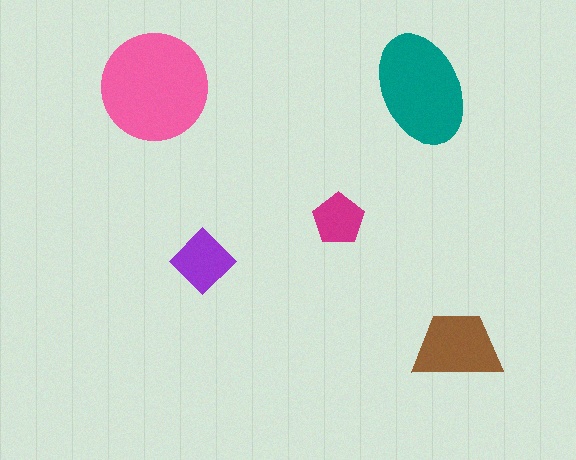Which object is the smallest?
The magenta pentagon.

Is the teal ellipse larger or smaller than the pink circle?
Smaller.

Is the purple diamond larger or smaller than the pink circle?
Smaller.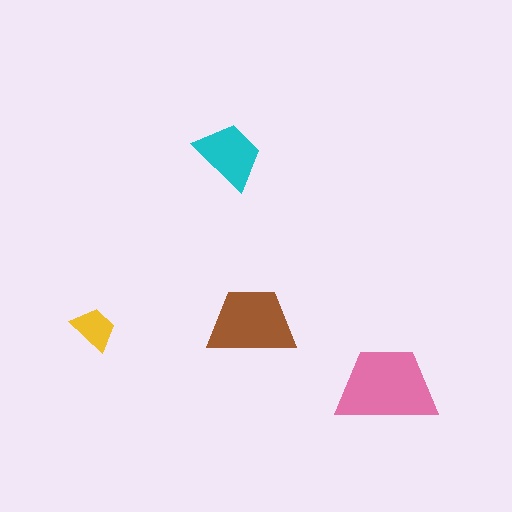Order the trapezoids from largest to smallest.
the pink one, the brown one, the cyan one, the yellow one.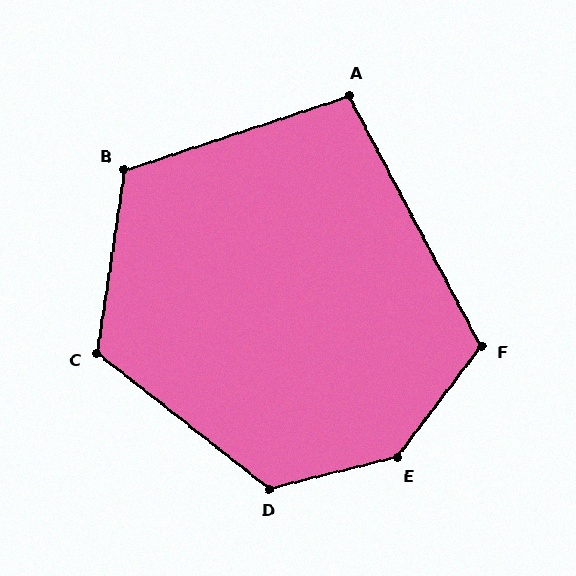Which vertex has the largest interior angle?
E, at approximately 141 degrees.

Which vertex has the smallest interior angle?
A, at approximately 99 degrees.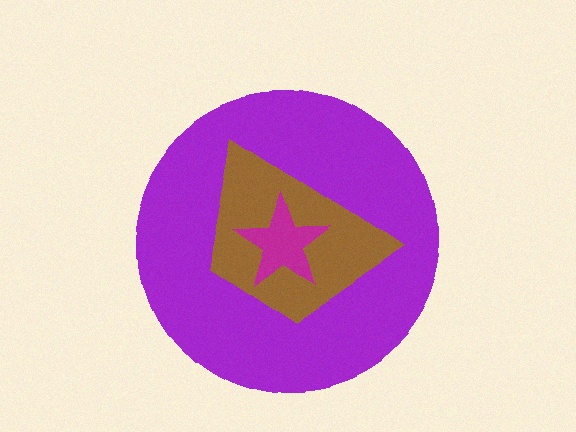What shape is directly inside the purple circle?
The brown trapezoid.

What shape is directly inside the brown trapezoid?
The magenta star.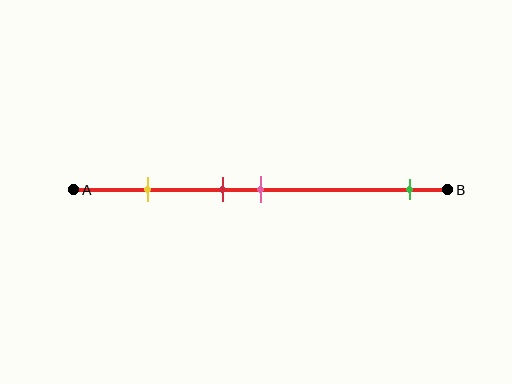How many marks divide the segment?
There are 4 marks dividing the segment.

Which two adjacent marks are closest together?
The red and pink marks are the closest adjacent pair.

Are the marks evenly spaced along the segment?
No, the marks are not evenly spaced.